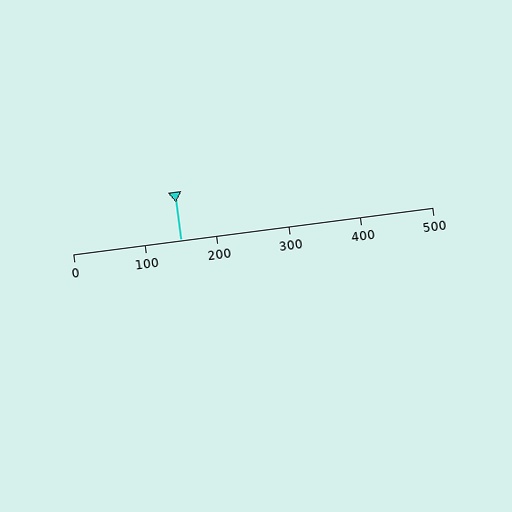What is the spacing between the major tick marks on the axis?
The major ticks are spaced 100 apart.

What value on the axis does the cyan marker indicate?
The marker indicates approximately 150.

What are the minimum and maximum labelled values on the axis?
The axis runs from 0 to 500.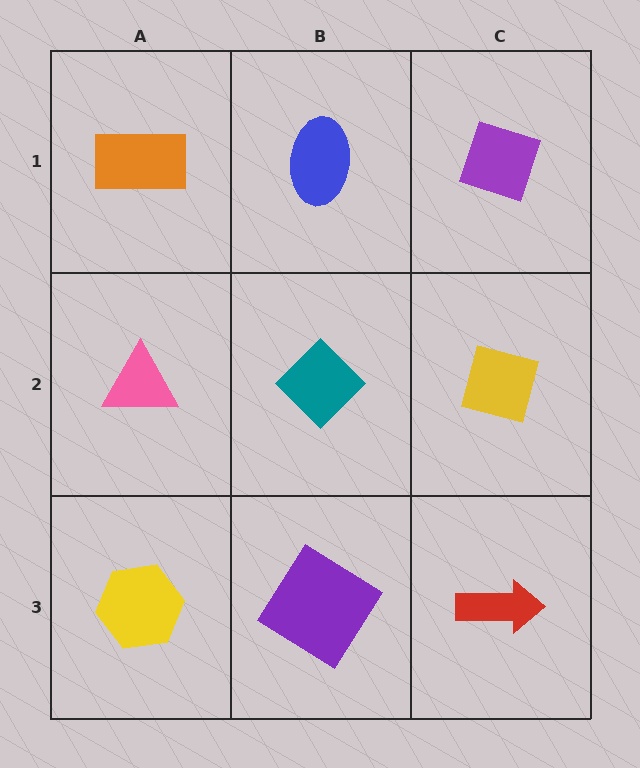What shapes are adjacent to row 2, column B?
A blue ellipse (row 1, column B), a purple diamond (row 3, column B), a pink triangle (row 2, column A), a yellow square (row 2, column C).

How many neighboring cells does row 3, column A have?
2.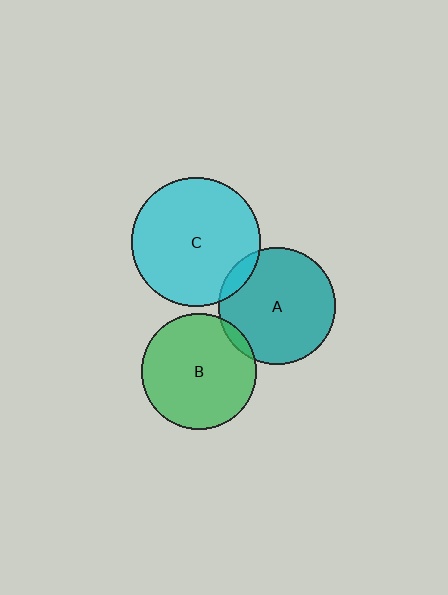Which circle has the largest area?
Circle C (cyan).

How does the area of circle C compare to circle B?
Approximately 1.2 times.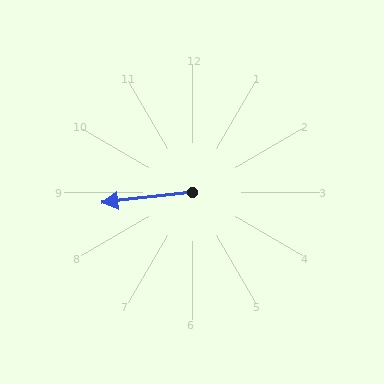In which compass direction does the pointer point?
West.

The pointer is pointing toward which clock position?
Roughly 9 o'clock.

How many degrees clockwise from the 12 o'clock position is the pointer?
Approximately 264 degrees.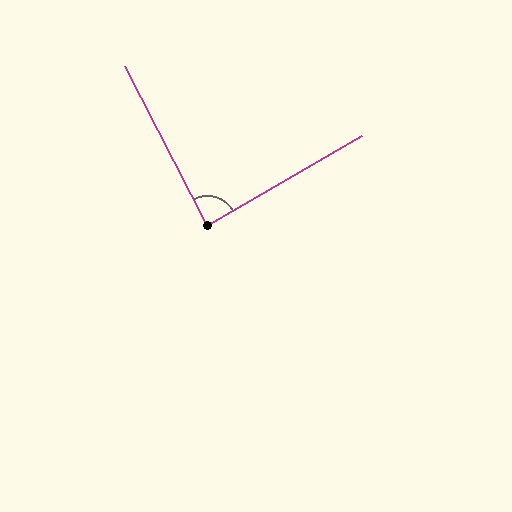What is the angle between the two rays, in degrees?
Approximately 87 degrees.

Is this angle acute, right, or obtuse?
It is approximately a right angle.